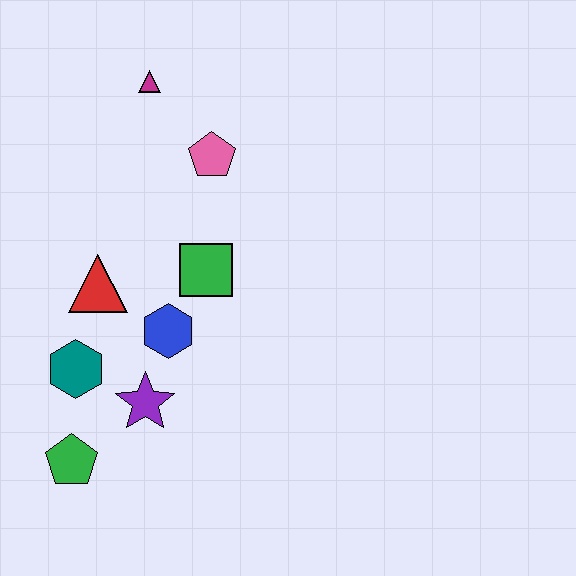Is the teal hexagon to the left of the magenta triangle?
Yes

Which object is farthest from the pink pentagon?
The green pentagon is farthest from the pink pentagon.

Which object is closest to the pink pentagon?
The magenta triangle is closest to the pink pentagon.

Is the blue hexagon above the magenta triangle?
No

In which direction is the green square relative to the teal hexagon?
The green square is to the right of the teal hexagon.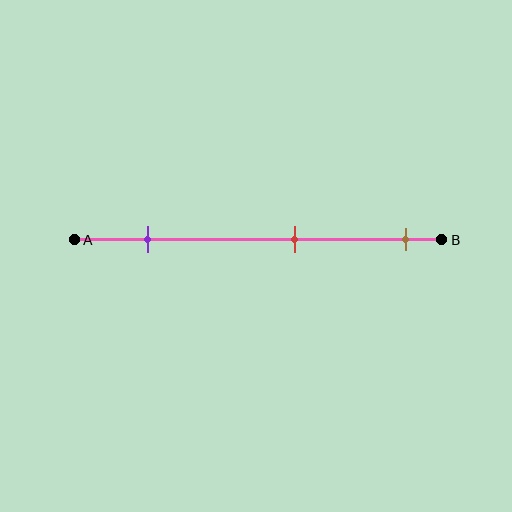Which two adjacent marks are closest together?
The red and brown marks are the closest adjacent pair.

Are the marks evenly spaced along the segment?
Yes, the marks are approximately evenly spaced.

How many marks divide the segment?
There are 3 marks dividing the segment.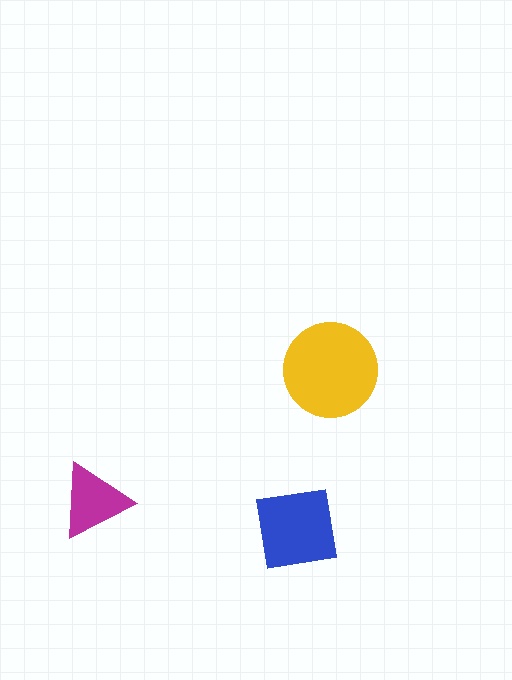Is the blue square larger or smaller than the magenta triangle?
Larger.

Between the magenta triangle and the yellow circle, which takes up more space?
The yellow circle.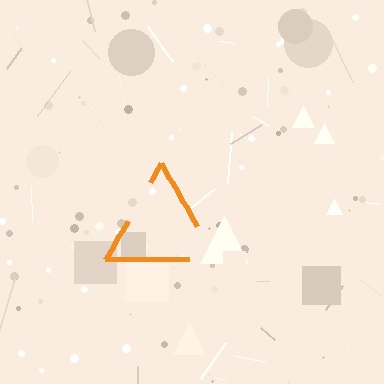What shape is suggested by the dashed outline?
The dashed outline suggests a triangle.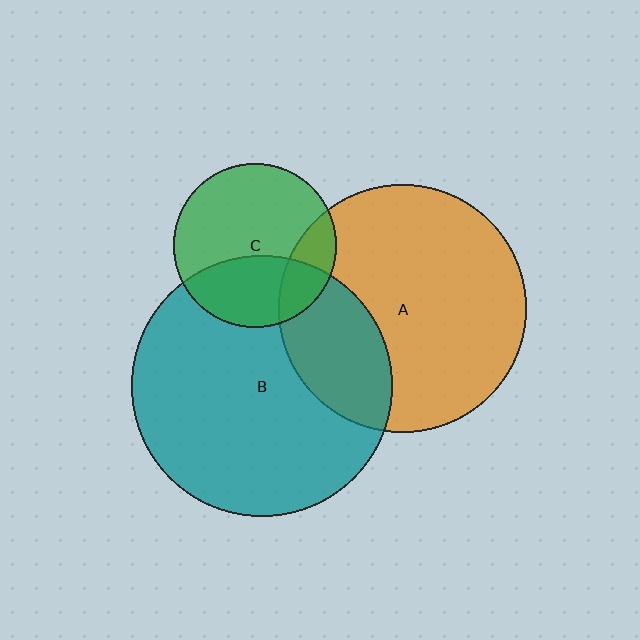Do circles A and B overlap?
Yes.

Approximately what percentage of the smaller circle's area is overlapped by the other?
Approximately 25%.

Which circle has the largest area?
Circle B (teal).